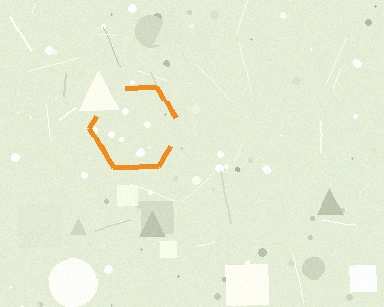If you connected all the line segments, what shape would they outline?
They would outline a hexagon.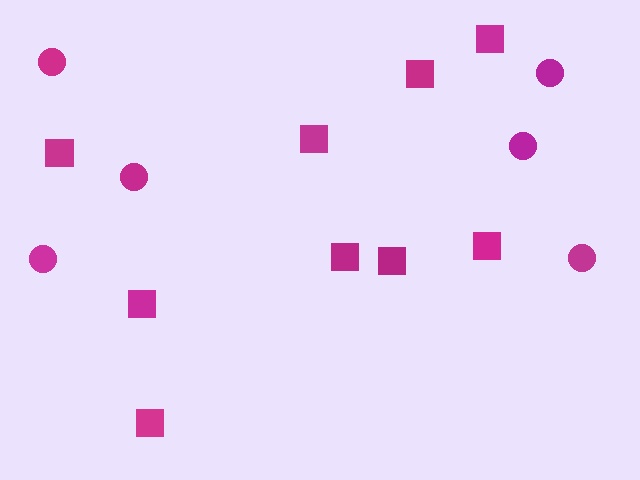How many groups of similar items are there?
There are 2 groups: one group of squares (9) and one group of circles (6).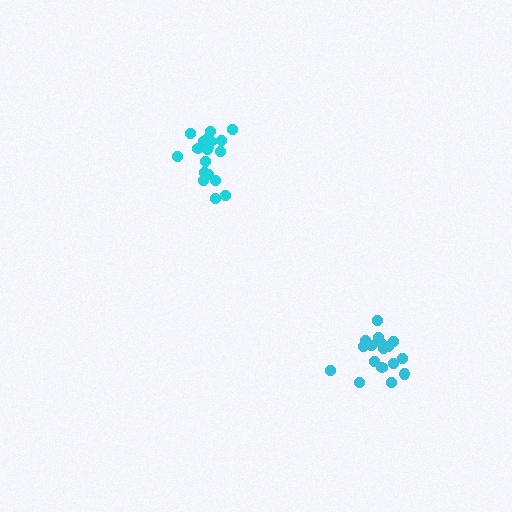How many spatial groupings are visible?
There are 2 spatial groupings.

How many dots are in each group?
Group 1: 19 dots, Group 2: 17 dots (36 total).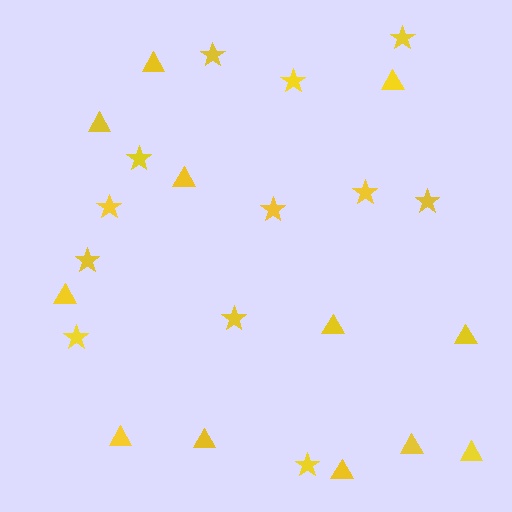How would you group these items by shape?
There are 2 groups: one group of stars (12) and one group of triangles (12).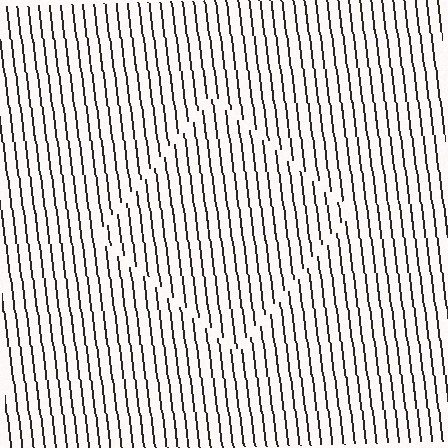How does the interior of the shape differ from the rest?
The interior of the shape contains the same grating, shifted by half a period — the contour is defined by the phase discontinuity where line-ends from the inner and outer gratings abut.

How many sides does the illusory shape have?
4 sides — the line-ends trace a square.